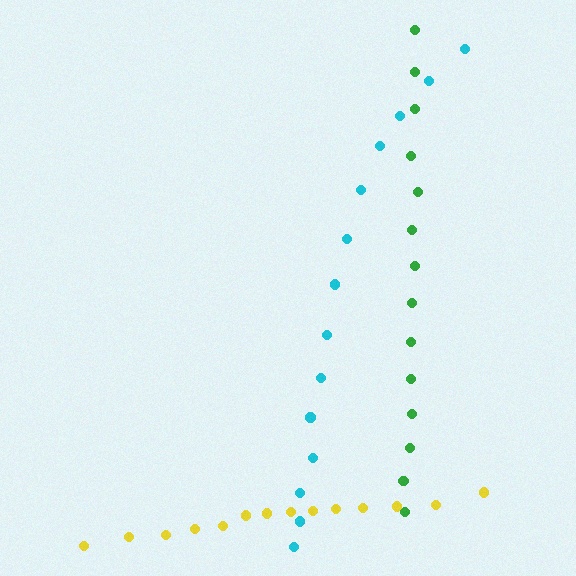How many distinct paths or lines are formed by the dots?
There are 3 distinct paths.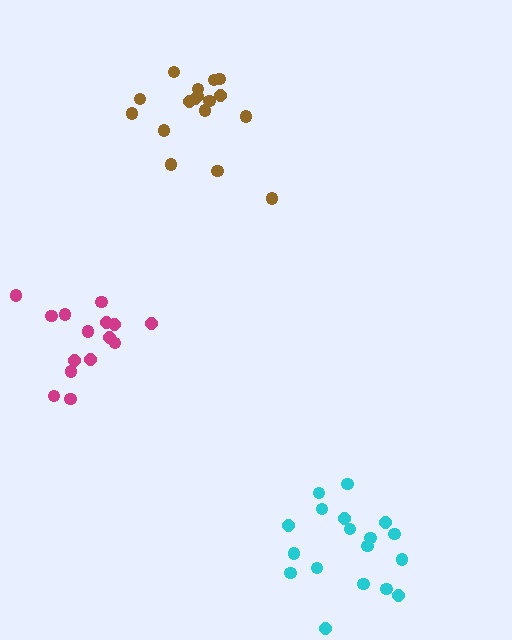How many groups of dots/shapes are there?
There are 3 groups.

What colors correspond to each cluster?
The clusters are colored: cyan, brown, magenta.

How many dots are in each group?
Group 1: 18 dots, Group 2: 17 dots, Group 3: 15 dots (50 total).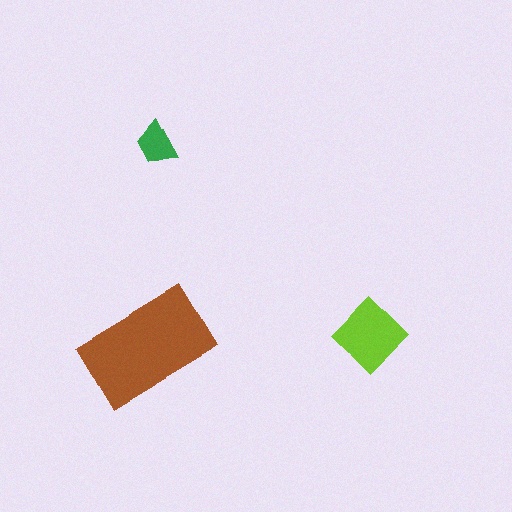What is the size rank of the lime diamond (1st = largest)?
2nd.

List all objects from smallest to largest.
The green trapezoid, the lime diamond, the brown rectangle.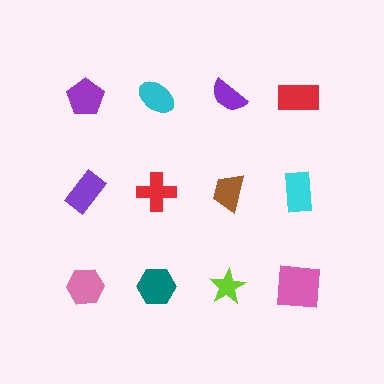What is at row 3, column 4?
A pink square.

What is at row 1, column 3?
A purple semicircle.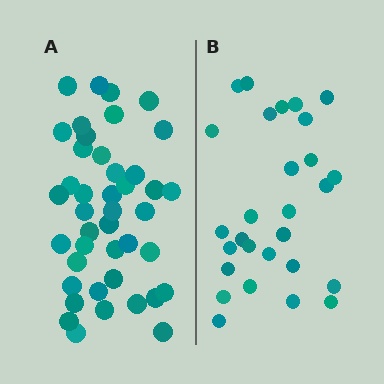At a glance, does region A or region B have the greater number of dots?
Region A (the left region) has more dots.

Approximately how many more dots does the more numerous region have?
Region A has approximately 15 more dots than region B.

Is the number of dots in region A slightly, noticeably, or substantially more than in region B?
Region A has substantially more. The ratio is roughly 1.5 to 1.